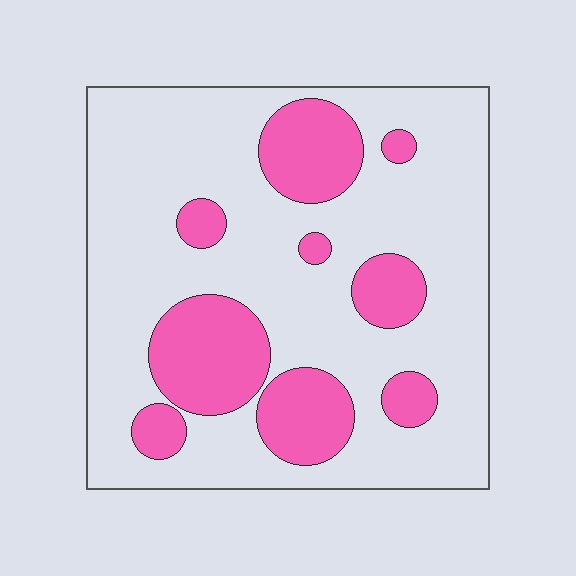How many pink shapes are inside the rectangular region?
9.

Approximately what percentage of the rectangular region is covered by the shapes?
Approximately 25%.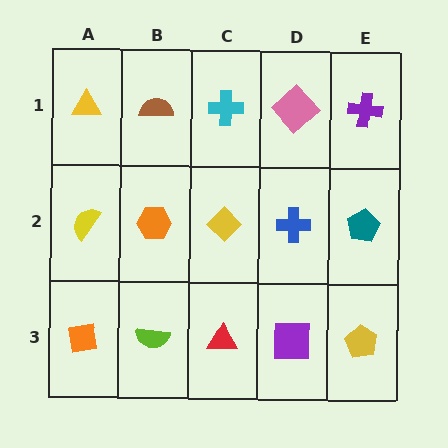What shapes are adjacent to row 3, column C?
A yellow diamond (row 2, column C), a lime semicircle (row 3, column B), a purple square (row 3, column D).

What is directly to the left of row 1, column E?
A pink diamond.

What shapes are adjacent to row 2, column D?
A pink diamond (row 1, column D), a purple square (row 3, column D), a yellow diamond (row 2, column C), a teal pentagon (row 2, column E).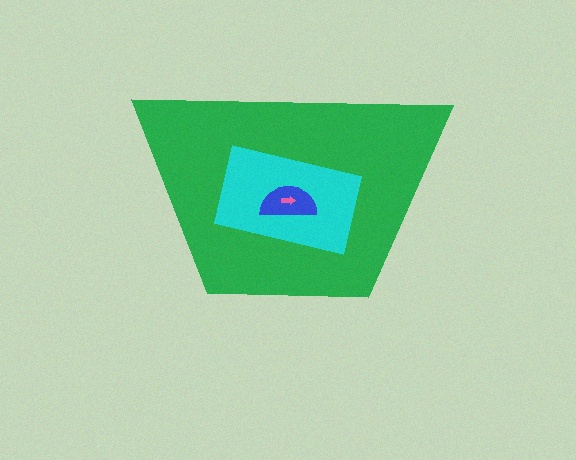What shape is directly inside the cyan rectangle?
The blue semicircle.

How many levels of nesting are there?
4.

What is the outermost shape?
The green trapezoid.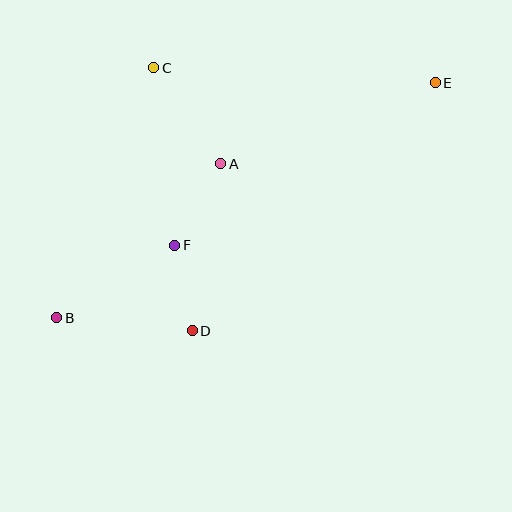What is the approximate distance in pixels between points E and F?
The distance between E and F is approximately 307 pixels.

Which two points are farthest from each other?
Points B and E are farthest from each other.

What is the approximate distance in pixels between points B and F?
The distance between B and F is approximately 139 pixels.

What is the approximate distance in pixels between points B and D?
The distance between B and D is approximately 136 pixels.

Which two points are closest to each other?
Points D and F are closest to each other.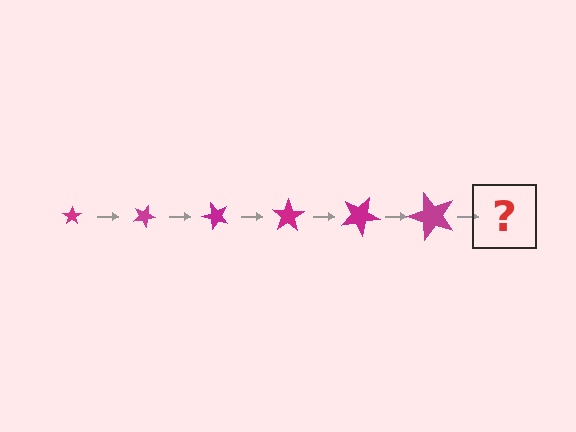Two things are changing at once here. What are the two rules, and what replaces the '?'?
The two rules are that the star grows larger each step and it rotates 25 degrees each step. The '?' should be a star, larger than the previous one and rotated 150 degrees from the start.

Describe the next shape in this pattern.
It should be a star, larger than the previous one and rotated 150 degrees from the start.